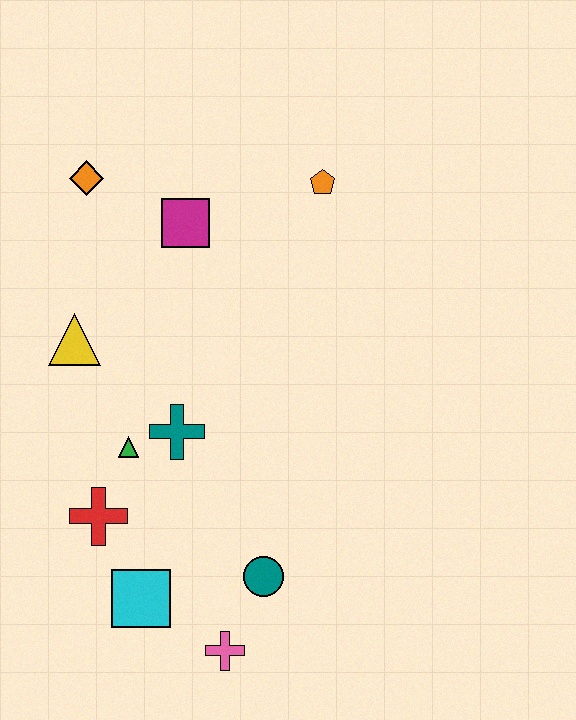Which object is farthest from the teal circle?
The orange diamond is farthest from the teal circle.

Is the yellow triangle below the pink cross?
No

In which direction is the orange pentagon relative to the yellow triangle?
The orange pentagon is to the right of the yellow triangle.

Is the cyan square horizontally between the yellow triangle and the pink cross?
Yes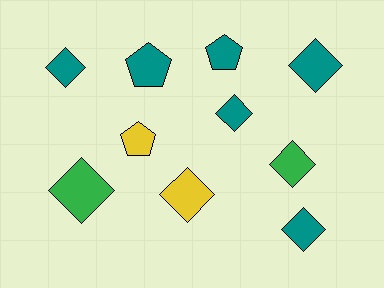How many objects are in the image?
There are 10 objects.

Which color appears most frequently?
Teal, with 6 objects.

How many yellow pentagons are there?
There is 1 yellow pentagon.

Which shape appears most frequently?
Diamond, with 7 objects.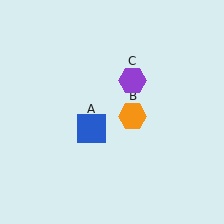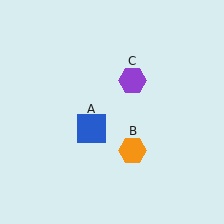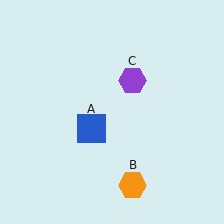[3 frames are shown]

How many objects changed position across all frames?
1 object changed position: orange hexagon (object B).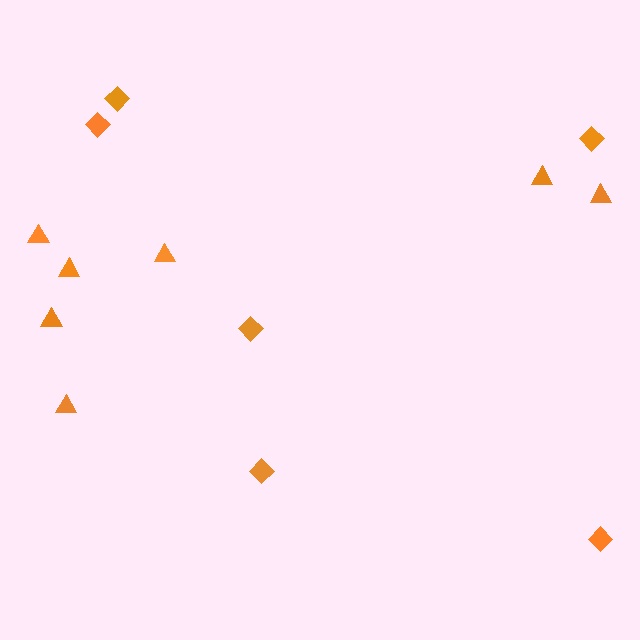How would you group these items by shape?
There are 2 groups: one group of diamonds (6) and one group of triangles (7).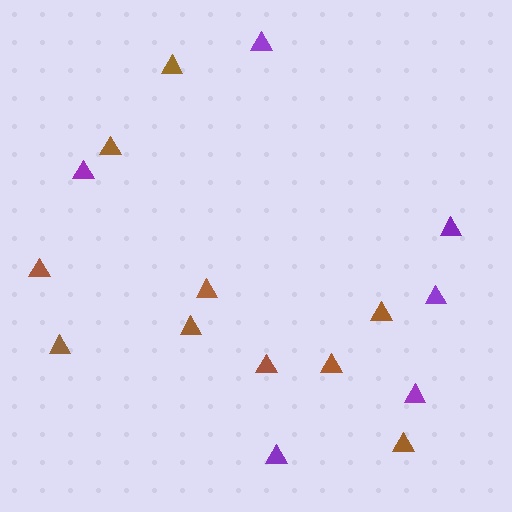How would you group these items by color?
There are 2 groups: one group of purple triangles (6) and one group of brown triangles (10).